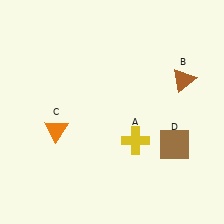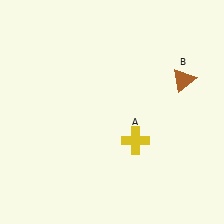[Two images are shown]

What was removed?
The brown square (D), the orange triangle (C) were removed in Image 2.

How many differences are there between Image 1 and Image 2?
There are 2 differences between the two images.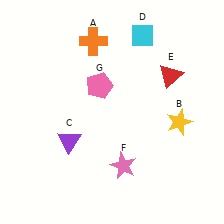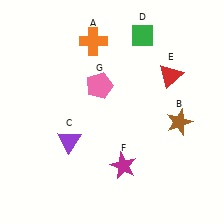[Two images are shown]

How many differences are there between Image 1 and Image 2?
There are 3 differences between the two images.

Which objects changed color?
B changed from yellow to brown. D changed from cyan to green. F changed from pink to magenta.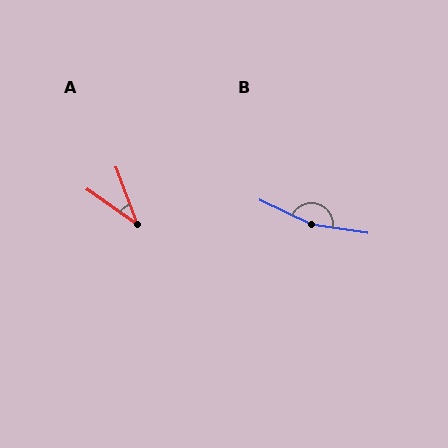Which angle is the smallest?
A, at approximately 34 degrees.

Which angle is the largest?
B, at approximately 163 degrees.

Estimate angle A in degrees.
Approximately 34 degrees.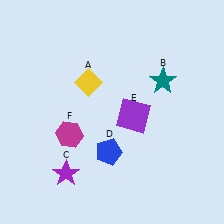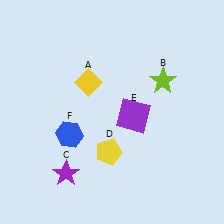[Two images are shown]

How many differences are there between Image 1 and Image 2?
There are 3 differences between the two images.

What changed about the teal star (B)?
In Image 1, B is teal. In Image 2, it changed to lime.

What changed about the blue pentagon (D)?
In Image 1, D is blue. In Image 2, it changed to yellow.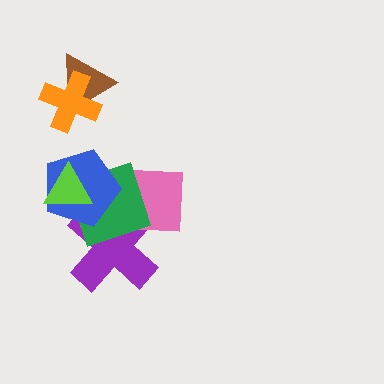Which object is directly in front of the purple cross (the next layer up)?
The pink rectangle is directly in front of the purple cross.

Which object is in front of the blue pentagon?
The lime triangle is in front of the blue pentagon.